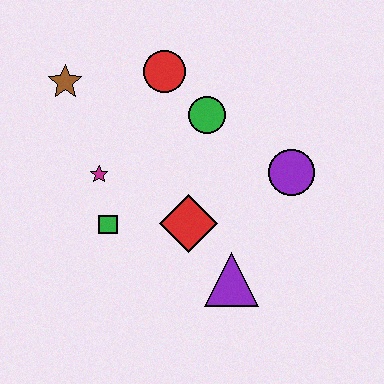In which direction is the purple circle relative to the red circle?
The purple circle is to the right of the red circle.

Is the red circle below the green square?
No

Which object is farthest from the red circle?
The purple triangle is farthest from the red circle.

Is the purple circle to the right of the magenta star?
Yes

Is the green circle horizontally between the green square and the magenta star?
No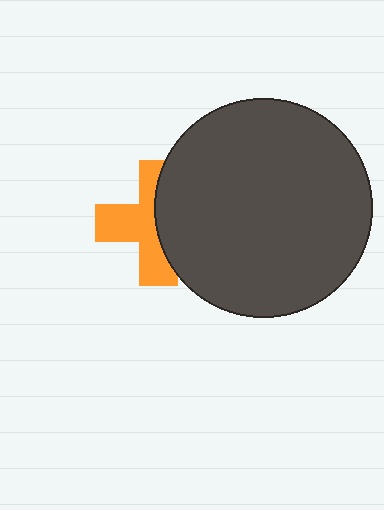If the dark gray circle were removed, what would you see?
You would see the complete orange cross.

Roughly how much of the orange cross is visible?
About half of it is visible (roughly 54%).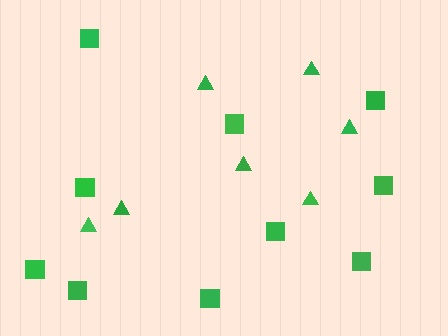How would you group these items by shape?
There are 2 groups: one group of squares (10) and one group of triangles (7).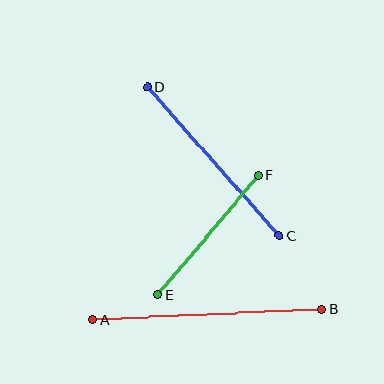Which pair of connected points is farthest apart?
Points A and B are farthest apart.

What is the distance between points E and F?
The distance is approximately 156 pixels.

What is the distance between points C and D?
The distance is approximately 199 pixels.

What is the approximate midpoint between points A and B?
The midpoint is at approximately (208, 315) pixels.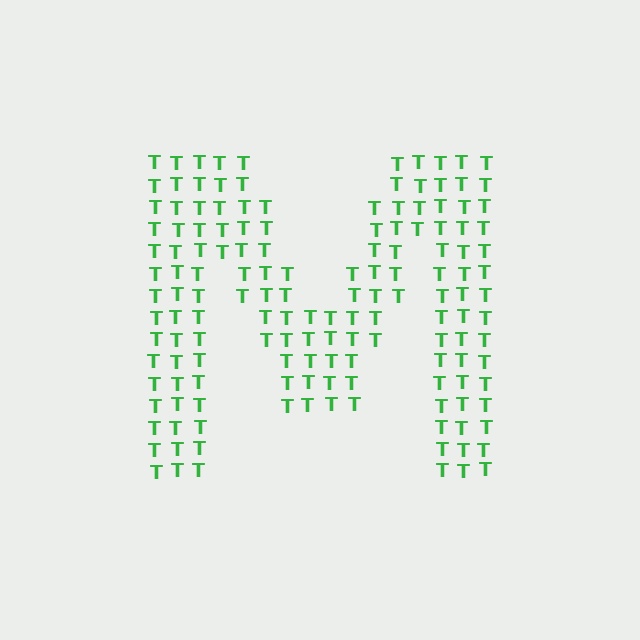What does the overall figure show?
The overall figure shows the letter M.